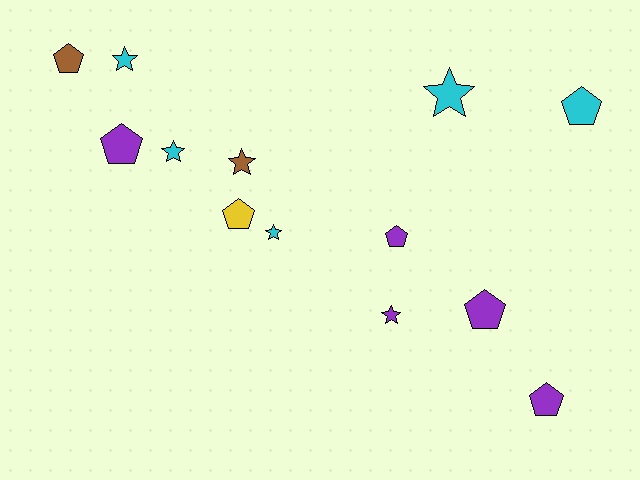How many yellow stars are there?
There are no yellow stars.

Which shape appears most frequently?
Pentagon, with 7 objects.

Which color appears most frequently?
Purple, with 5 objects.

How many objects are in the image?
There are 13 objects.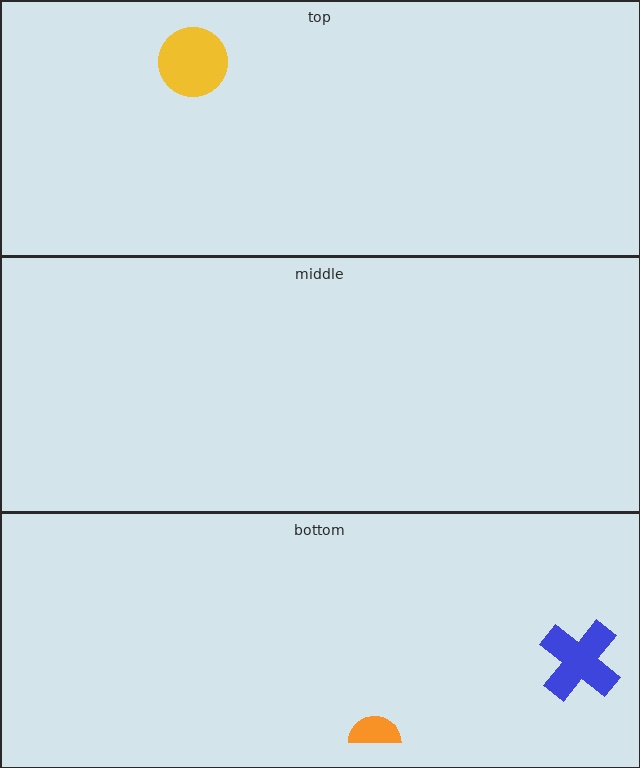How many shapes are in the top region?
1.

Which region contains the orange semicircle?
The bottom region.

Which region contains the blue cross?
The bottom region.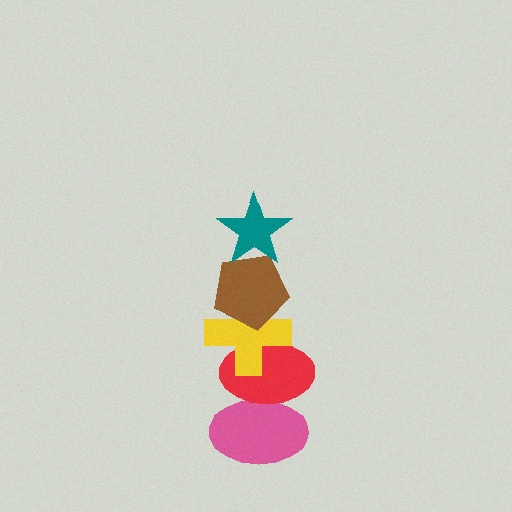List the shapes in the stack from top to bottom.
From top to bottom: the teal star, the brown pentagon, the yellow cross, the red ellipse, the pink ellipse.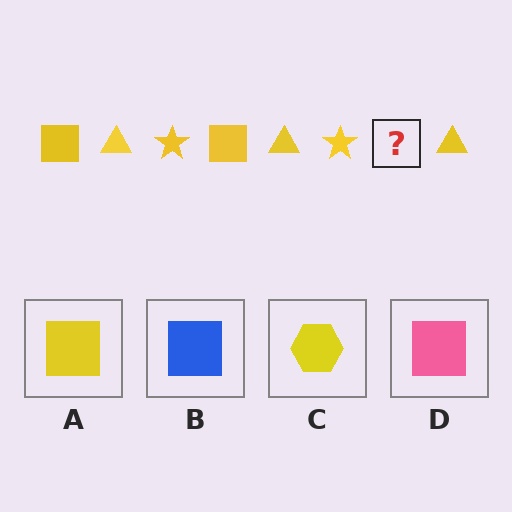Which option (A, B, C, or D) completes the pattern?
A.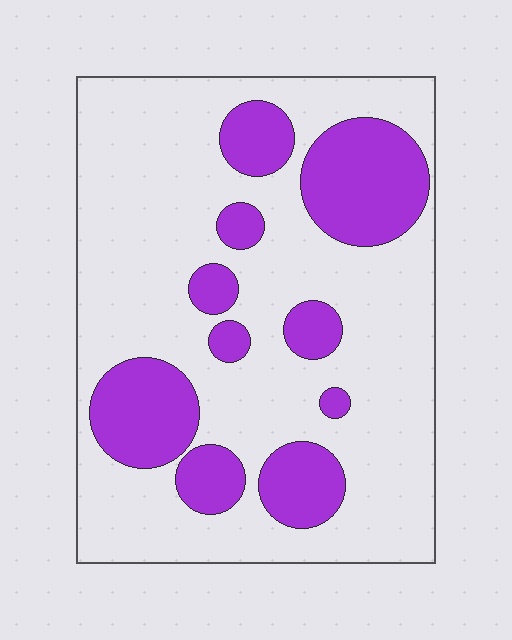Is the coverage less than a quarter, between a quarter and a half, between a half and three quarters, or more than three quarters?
Between a quarter and a half.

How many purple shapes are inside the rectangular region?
10.